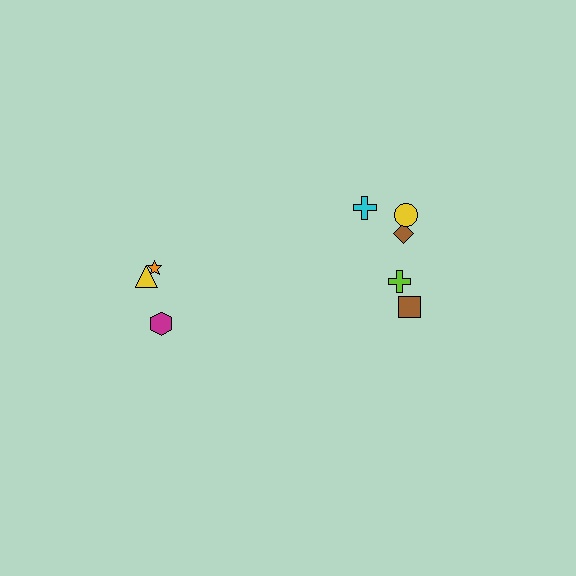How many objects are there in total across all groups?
There are 8 objects.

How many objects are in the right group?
There are 5 objects.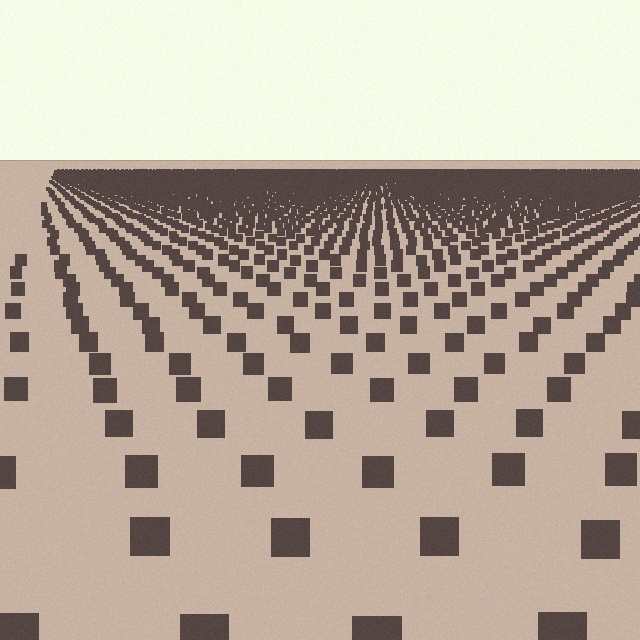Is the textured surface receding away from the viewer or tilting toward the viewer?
The surface is receding away from the viewer. Texture elements get smaller and denser toward the top.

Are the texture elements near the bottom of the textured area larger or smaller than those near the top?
Larger. Near the bottom, elements are closer to the viewer and appear at a bigger on-screen size.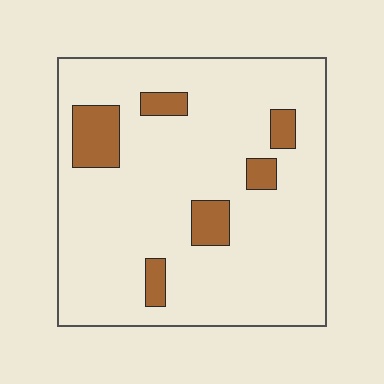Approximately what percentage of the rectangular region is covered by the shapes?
Approximately 10%.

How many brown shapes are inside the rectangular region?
6.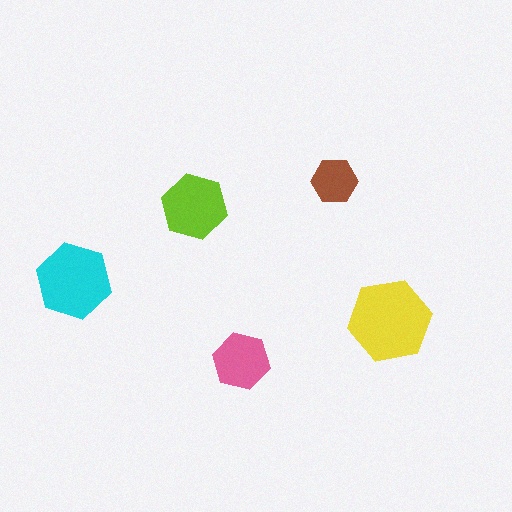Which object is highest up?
The brown hexagon is topmost.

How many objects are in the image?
There are 5 objects in the image.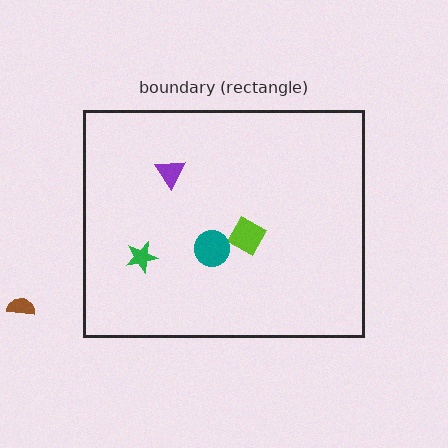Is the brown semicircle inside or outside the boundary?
Outside.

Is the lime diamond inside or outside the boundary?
Inside.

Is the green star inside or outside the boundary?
Inside.